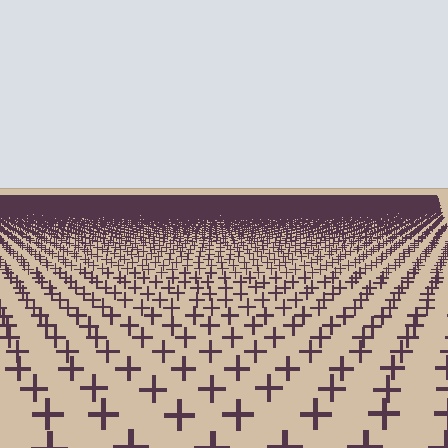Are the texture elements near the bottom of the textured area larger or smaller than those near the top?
Larger. Near the bottom, elements are closer to the viewer and appear at a bigger on-screen size.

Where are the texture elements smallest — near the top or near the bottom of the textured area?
Near the top.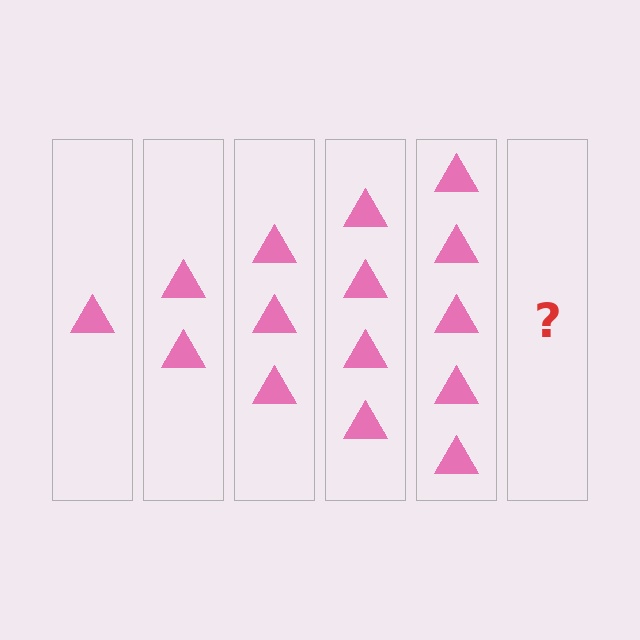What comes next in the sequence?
The next element should be 6 triangles.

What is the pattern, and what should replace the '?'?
The pattern is that each step adds one more triangle. The '?' should be 6 triangles.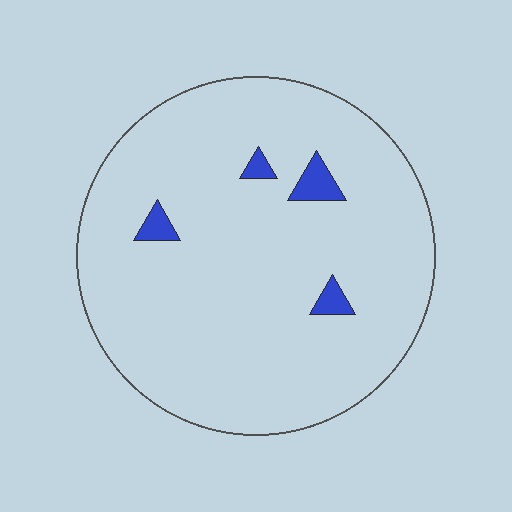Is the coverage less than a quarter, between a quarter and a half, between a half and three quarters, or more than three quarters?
Less than a quarter.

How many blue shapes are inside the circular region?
4.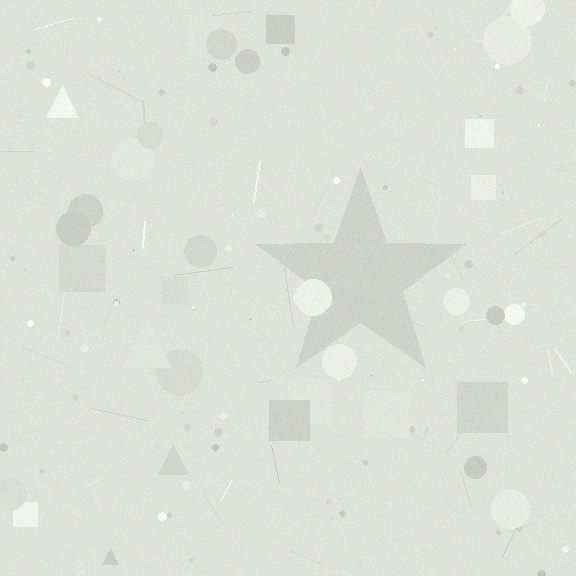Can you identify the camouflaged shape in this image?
The camouflaged shape is a star.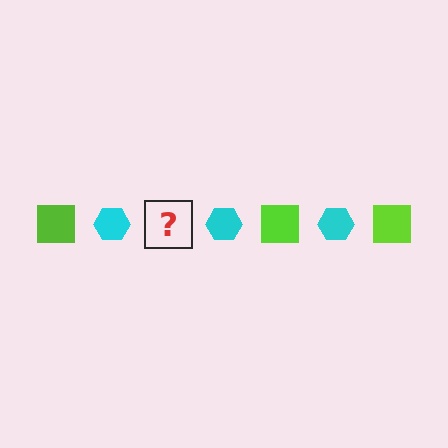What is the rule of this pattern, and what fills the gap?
The rule is that the pattern alternates between lime square and cyan hexagon. The gap should be filled with a lime square.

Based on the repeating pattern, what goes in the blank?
The blank should be a lime square.